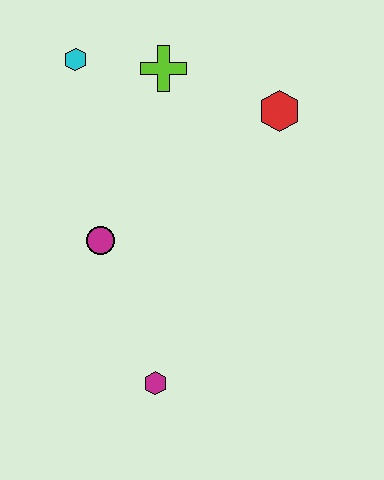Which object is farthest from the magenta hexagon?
The cyan hexagon is farthest from the magenta hexagon.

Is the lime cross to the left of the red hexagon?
Yes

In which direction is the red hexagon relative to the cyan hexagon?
The red hexagon is to the right of the cyan hexagon.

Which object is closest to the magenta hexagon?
The magenta circle is closest to the magenta hexagon.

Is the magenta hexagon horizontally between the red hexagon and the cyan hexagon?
Yes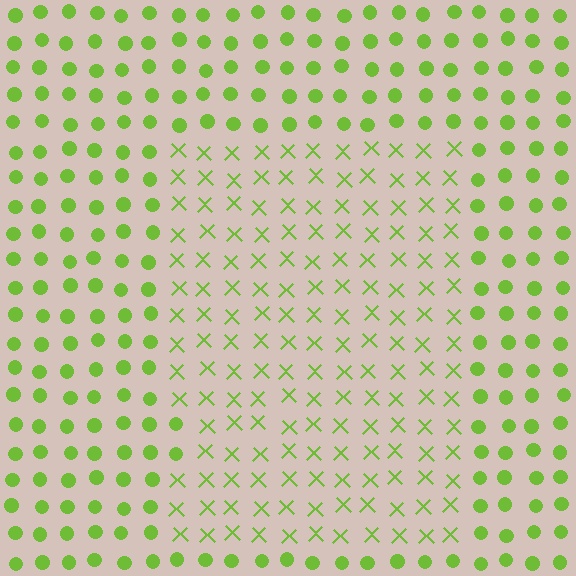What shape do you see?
I see a rectangle.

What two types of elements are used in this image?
The image uses X marks inside the rectangle region and circles outside it.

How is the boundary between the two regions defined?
The boundary is defined by a change in element shape: X marks inside vs. circles outside. All elements share the same color and spacing.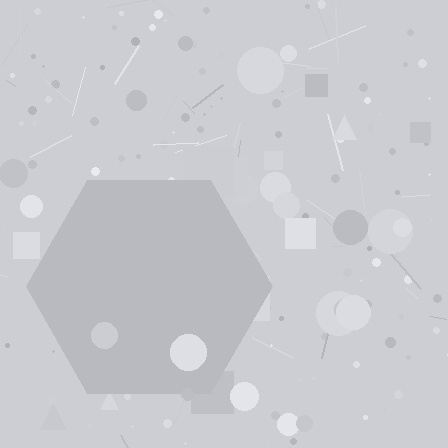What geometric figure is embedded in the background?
A hexagon is embedded in the background.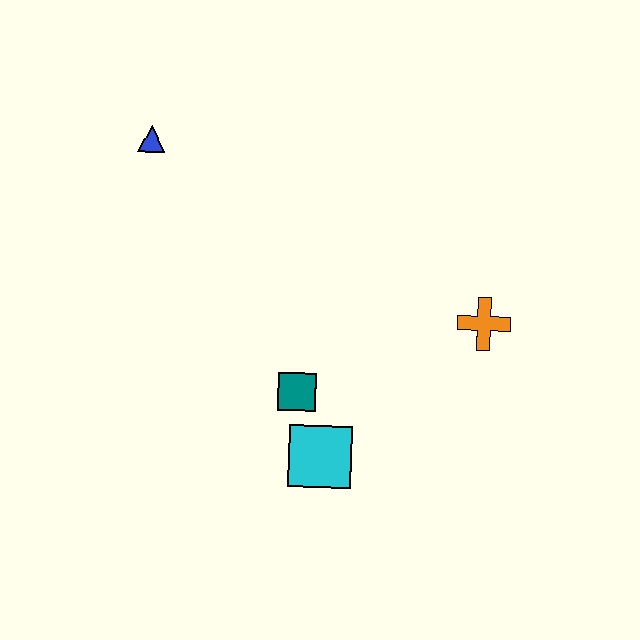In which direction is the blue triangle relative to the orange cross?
The blue triangle is to the left of the orange cross.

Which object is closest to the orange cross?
The teal square is closest to the orange cross.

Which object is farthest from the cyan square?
The blue triangle is farthest from the cyan square.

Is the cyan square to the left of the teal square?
No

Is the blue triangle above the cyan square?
Yes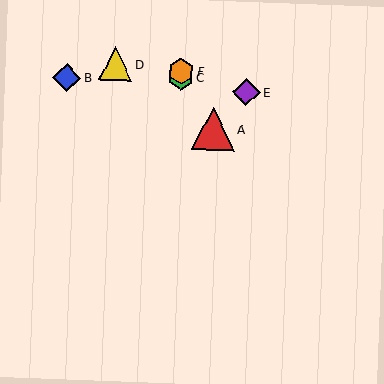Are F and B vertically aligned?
No, F is at x≈181 and B is at x≈67.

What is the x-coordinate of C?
Object C is at x≈181.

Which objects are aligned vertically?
Objects C, F are aligned vertically.